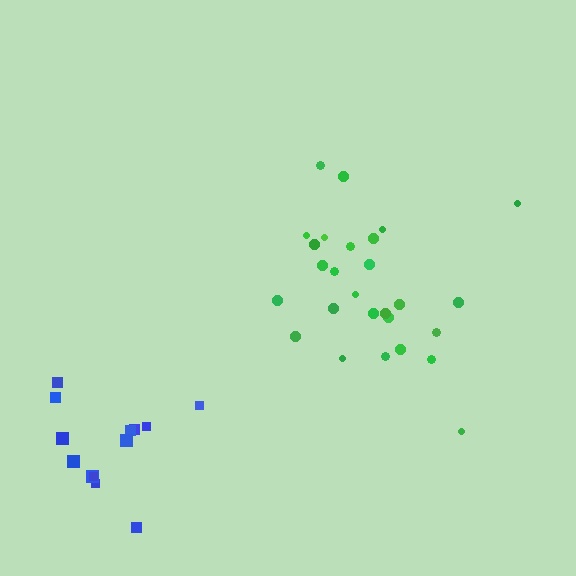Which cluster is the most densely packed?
Blue.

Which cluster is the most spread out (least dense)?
Green.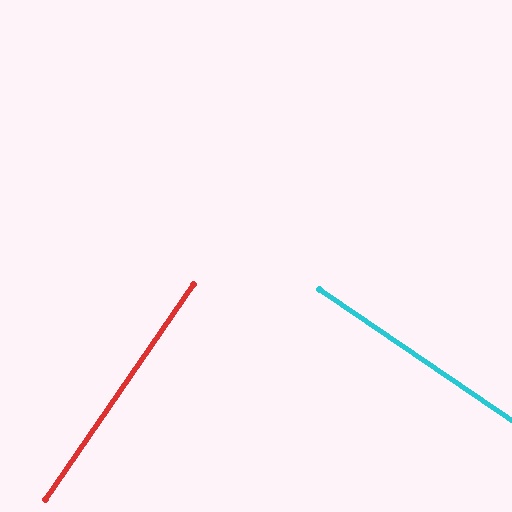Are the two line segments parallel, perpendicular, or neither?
Perpendicular — they meet at approximately 90°.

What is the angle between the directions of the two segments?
Approximately 90 degrees.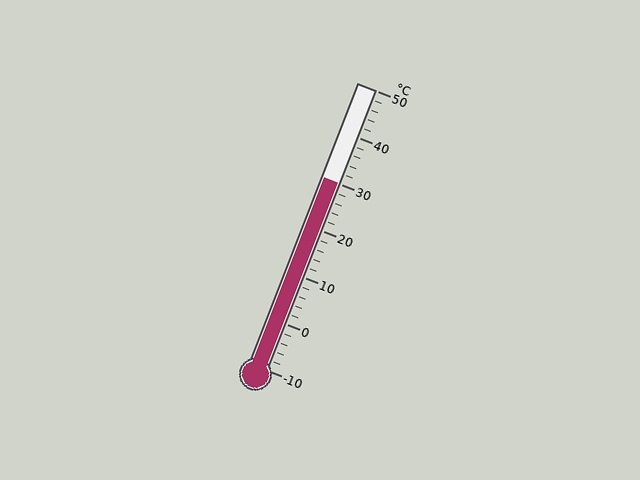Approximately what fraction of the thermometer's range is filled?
The thermometer is filled to approximately 65% of its range.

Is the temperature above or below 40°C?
The temperature is below 40°C.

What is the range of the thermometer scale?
The thermometer scale ranges from -10°C to 50°C.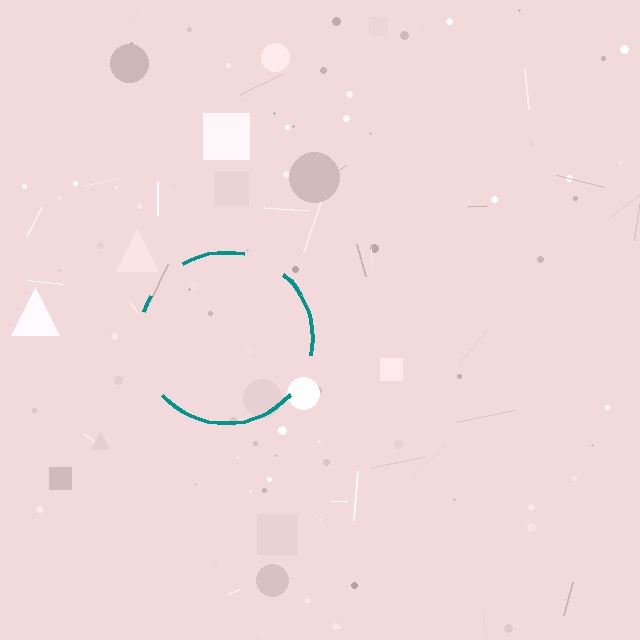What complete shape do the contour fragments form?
The contour fragments form a circle.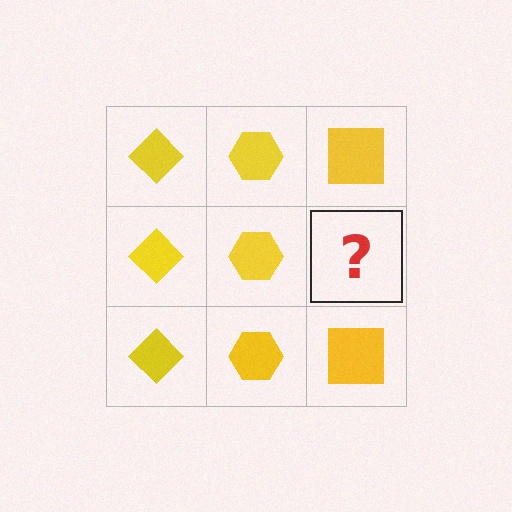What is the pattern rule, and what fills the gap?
The rule is that each column has a consistent shape. The gap should be filled with a yellow square.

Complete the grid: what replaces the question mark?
The question mark should be replaced with a yellow square.